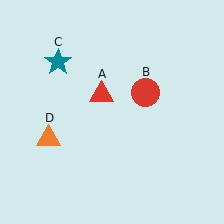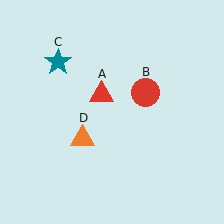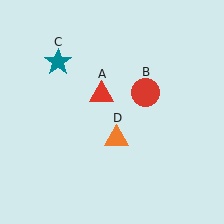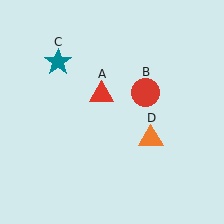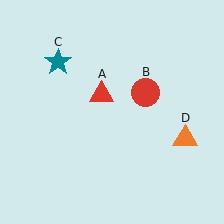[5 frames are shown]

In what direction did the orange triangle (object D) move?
The orange triangle (object D) moved right.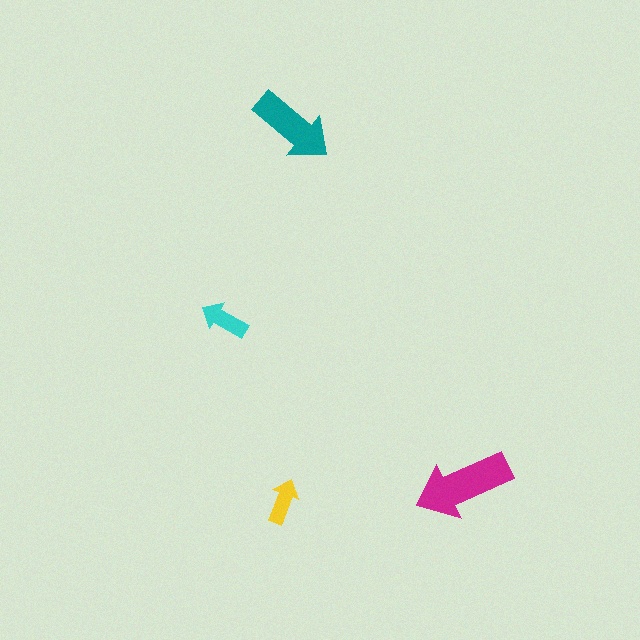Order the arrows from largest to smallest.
the magenta one, the teal one, the cyan one, the yellow one.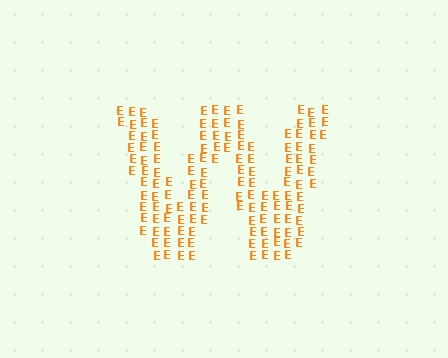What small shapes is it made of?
It is made of small letter E's.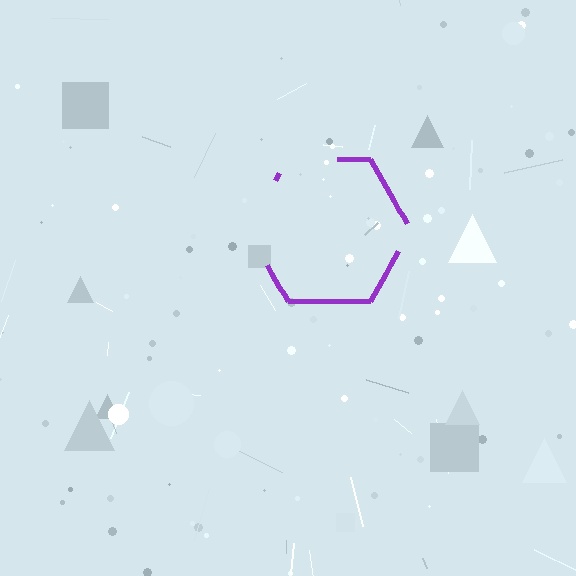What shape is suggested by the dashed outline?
The dashed outline suggests a hexagon.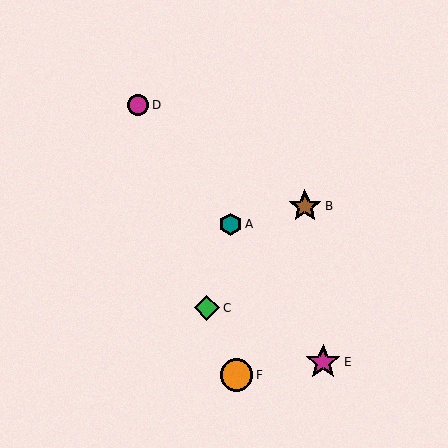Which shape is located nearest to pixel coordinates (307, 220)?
The brown star (labeled B) at (305, 206) is nearest to that location.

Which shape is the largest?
The magenta star (labeled E) is the largest.